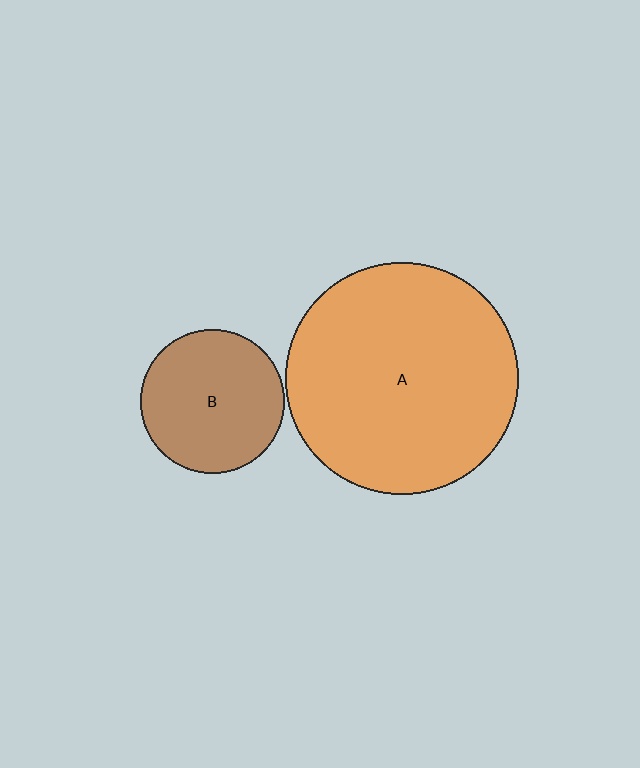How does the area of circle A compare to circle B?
Approximately 2.6 times.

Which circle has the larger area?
Circle A (orange).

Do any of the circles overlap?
No, none of the circles overlap.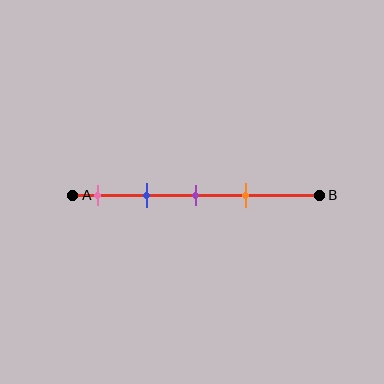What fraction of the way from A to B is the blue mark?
The blue mark is approximately 30% (0.3) of the way from A to B.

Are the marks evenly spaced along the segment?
Yes, the marks are approximately evenly spaced.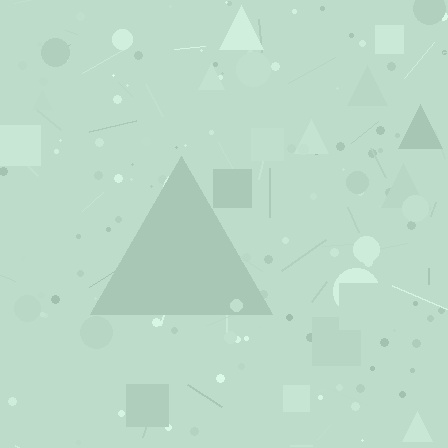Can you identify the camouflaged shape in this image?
The camouflaged shape is a triangle.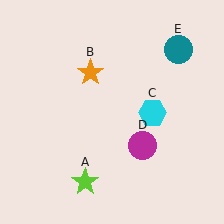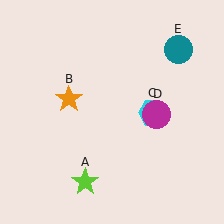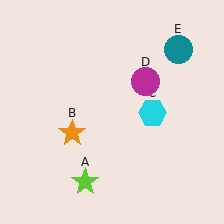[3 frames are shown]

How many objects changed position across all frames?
2 objects changed position: orange star (object B), magenta circle (object D).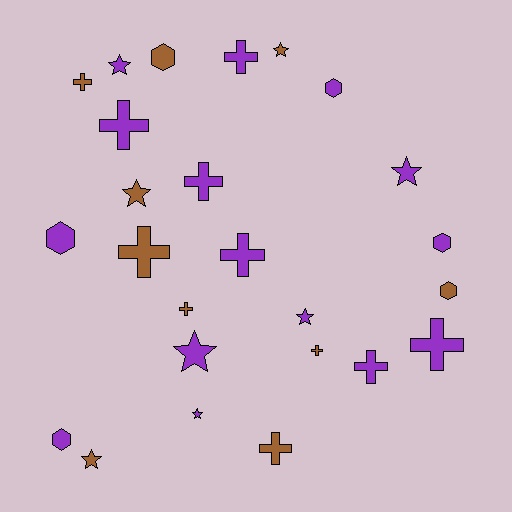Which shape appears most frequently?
Cross, with 11 objects.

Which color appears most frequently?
Purple, with 15 objects.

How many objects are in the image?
There are 25 objects.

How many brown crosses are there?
There are 5 brown crosses.